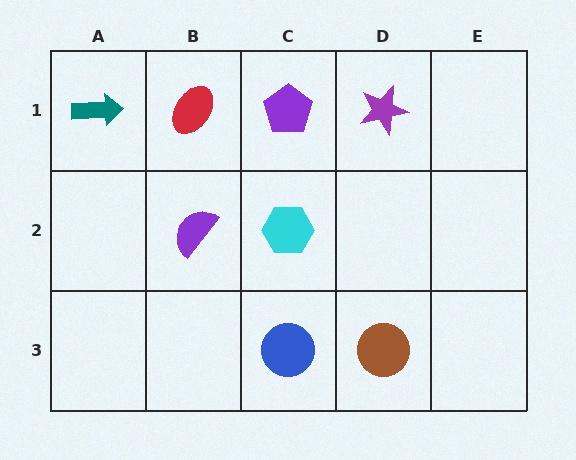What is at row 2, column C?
A cyan hexagon.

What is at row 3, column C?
A blue circle.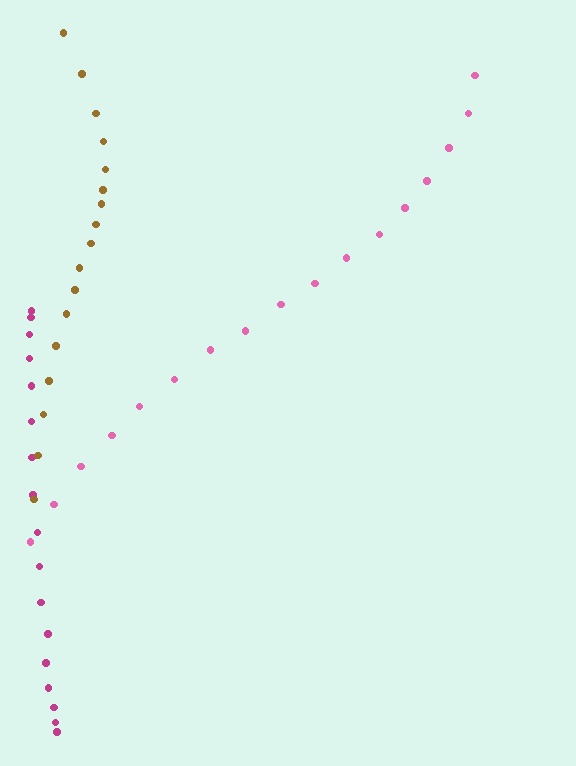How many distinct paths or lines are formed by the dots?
There are 3 distinct paths.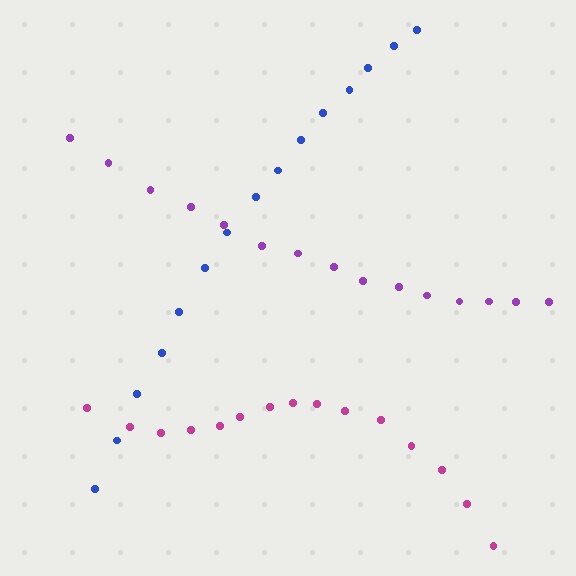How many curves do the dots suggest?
There are 3 distinct paths.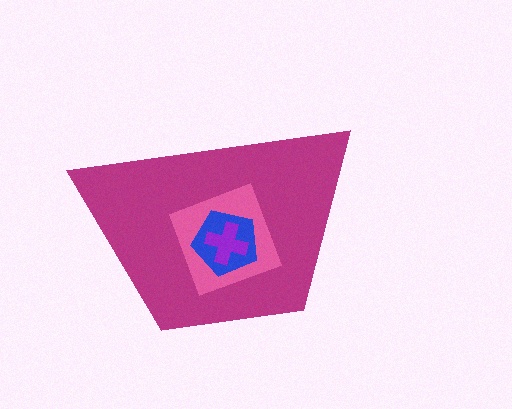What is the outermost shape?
The magenta trapezoid.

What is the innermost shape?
The purple cross.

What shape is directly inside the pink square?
The blue pentagon.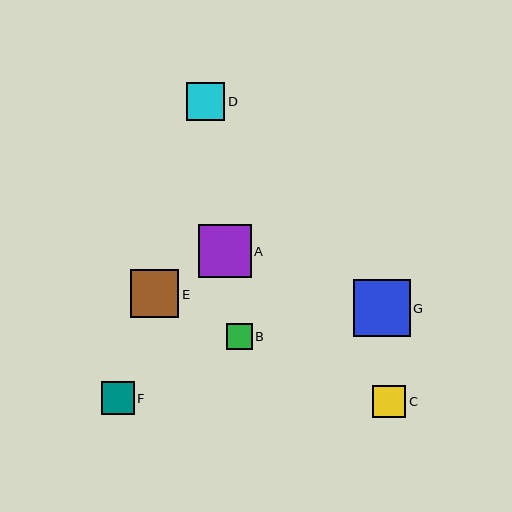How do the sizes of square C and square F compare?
Square C and square F are approximately the same size.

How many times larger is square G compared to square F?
Square G is approximately 1.7 times the size of square F.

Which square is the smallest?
Square B is the smallest with a size of approximately 26 pixels.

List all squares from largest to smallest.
From largest to smallest: G, A, E, D, C, F, B.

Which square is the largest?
Square G is the largest with a size of approximately 57 pixels.